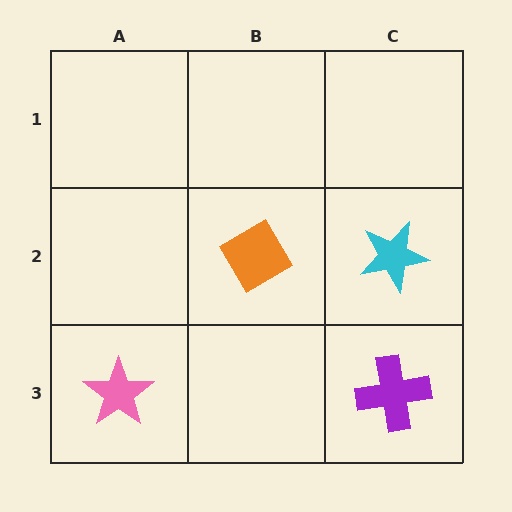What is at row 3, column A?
A pink star.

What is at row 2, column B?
An orange diamond.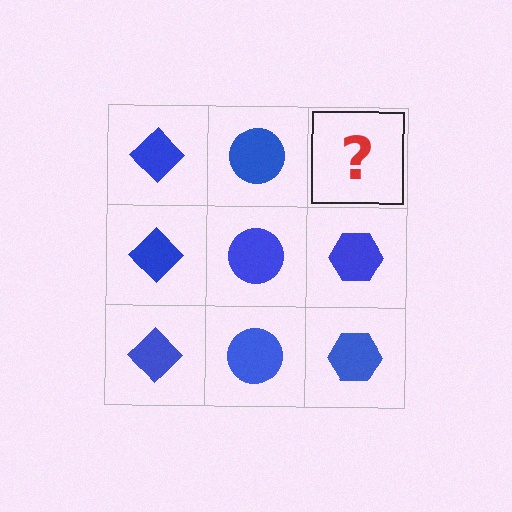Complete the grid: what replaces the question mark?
The question mark should be replaced with a blue hexagon.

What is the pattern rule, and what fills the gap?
The rule is that each column has a consistent shape. The gap should be filled with a blue hexagon.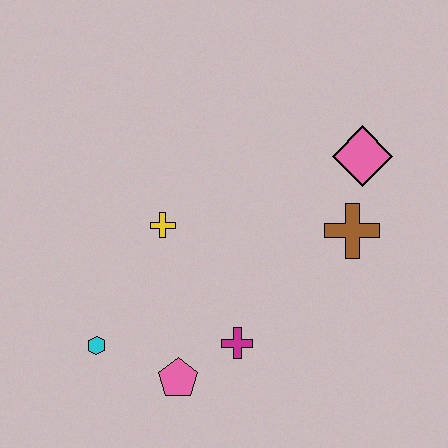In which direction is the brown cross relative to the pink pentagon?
The brown cross is to the right of the pink pentagon.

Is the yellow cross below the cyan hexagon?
No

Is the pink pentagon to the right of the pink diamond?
No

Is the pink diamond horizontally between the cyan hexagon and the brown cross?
No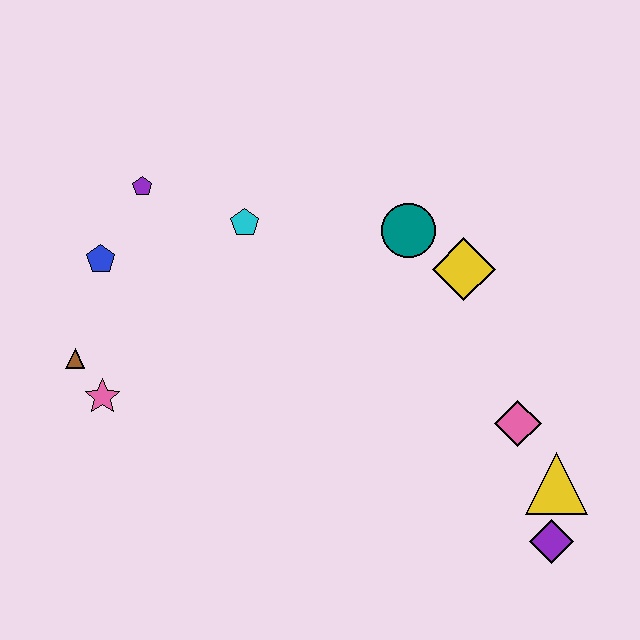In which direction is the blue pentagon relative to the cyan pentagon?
The blue pentagon is to the left of the cyan pentagon.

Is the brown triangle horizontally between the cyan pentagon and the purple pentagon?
No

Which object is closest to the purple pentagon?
The blue pentagon is closest to the purple pentagon.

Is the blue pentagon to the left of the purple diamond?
Yes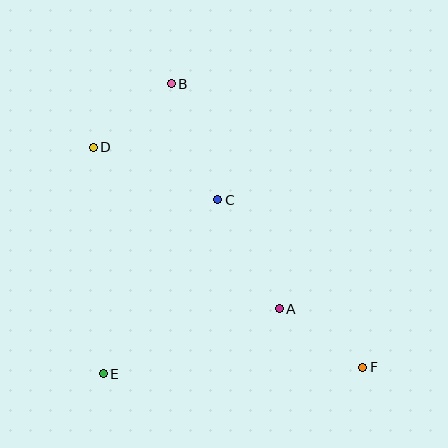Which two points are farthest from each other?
Points D and F are farthest from each other.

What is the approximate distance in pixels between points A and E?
The distance between A and E is approximately 188 pixels.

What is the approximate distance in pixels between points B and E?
The distance between B and E is approximately 298 pixels.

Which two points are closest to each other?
Points B and D are closest to each other.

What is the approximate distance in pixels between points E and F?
The distance between E and F is approximately 260 pixels.